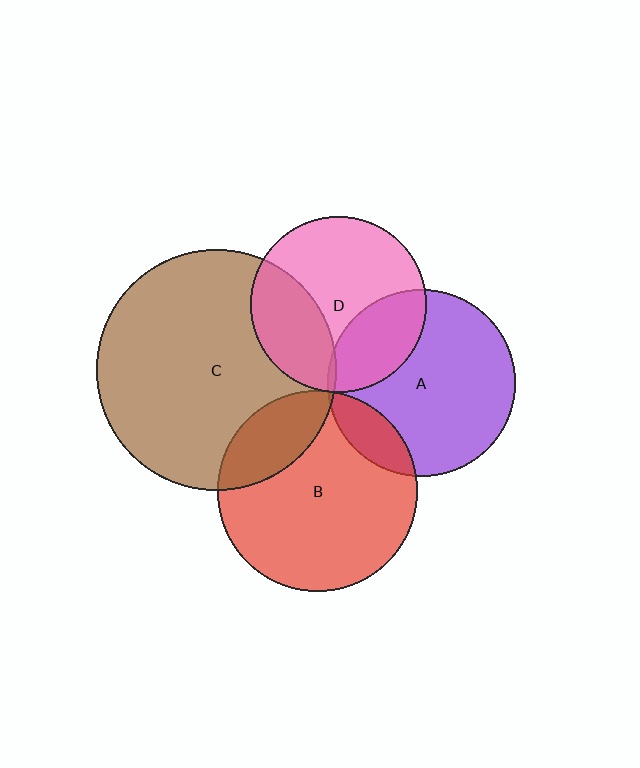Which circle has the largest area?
Circle C (brown).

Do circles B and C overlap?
Yes.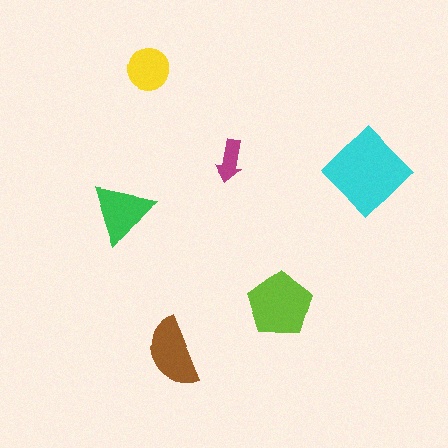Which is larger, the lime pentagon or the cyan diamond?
The cyan diamond.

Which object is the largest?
The cyan diamond.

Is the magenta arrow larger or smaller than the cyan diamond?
Smaller.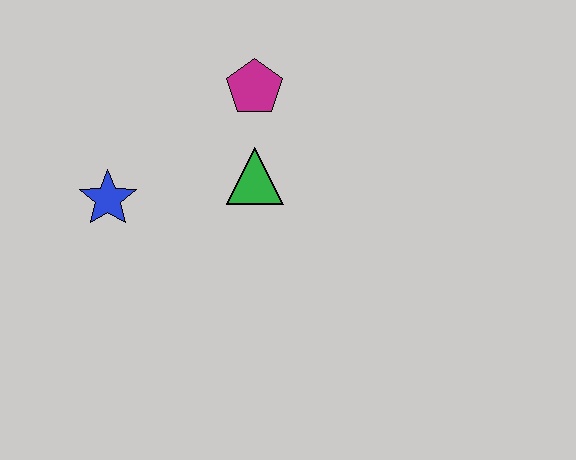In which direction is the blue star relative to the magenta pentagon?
The blue star is to the left of the magenta pentagon.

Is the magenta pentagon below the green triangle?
No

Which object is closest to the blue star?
The green triangle is closest to the blue star.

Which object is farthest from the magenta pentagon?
The blue star is farthest from the magenta pentagon.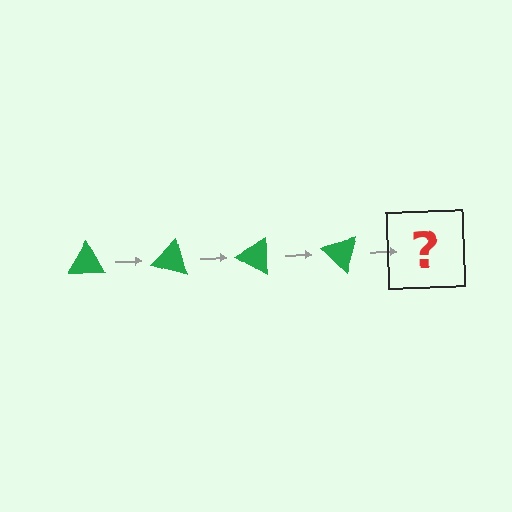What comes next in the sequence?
The next element should be a green triangle rotated 60 degrees.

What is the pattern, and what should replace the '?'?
The pattern is that the triangle rotates 15 degrees each step. The '?' should be a green triangle rotated 60 degrees.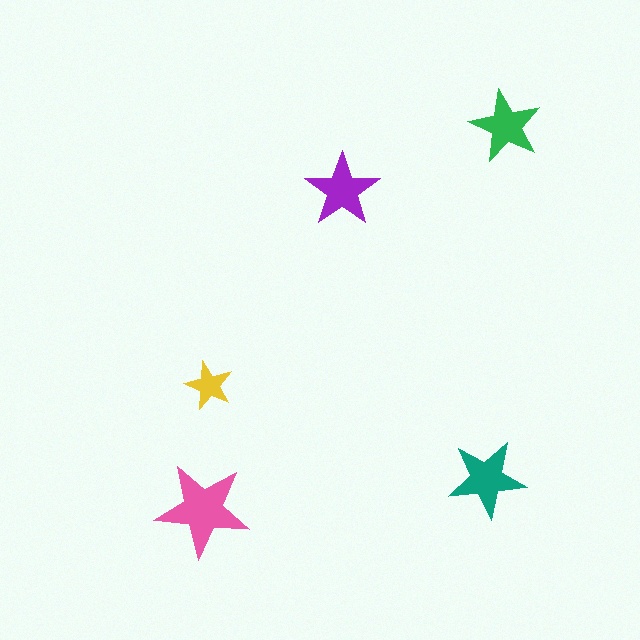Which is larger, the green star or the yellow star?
The green one.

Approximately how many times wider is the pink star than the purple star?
About 1.5 times wider.